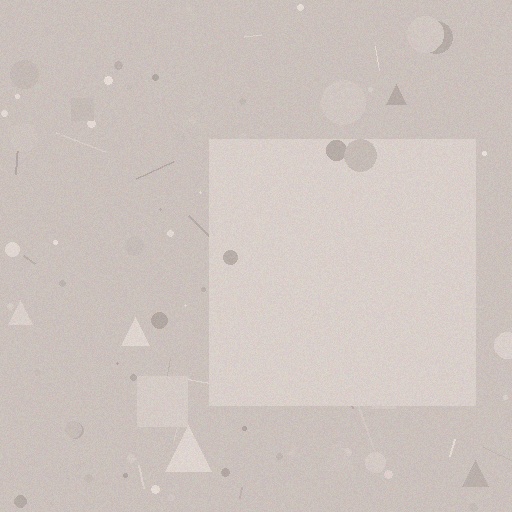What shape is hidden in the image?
A square is hidden in the image.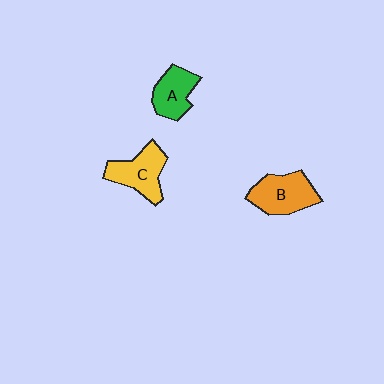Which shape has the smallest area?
Shape A (green).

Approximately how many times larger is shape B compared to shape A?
Approximately 1.3 times.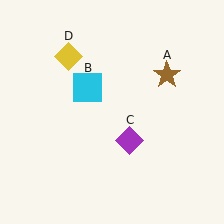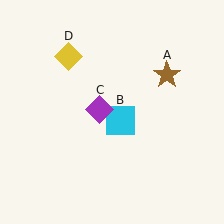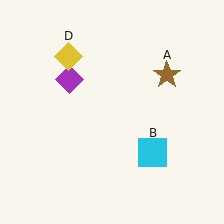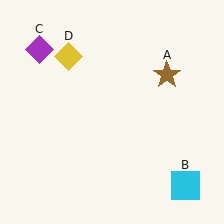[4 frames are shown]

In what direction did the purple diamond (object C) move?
The purple diamond (object C) moved up and to the left.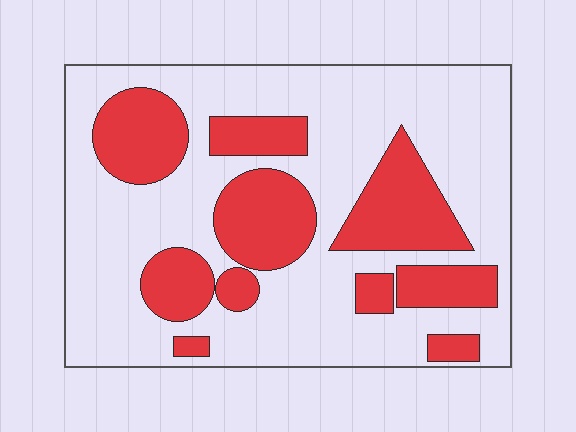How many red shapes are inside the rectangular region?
10.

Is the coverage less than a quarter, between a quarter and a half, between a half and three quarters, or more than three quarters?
Between a quarter and a half.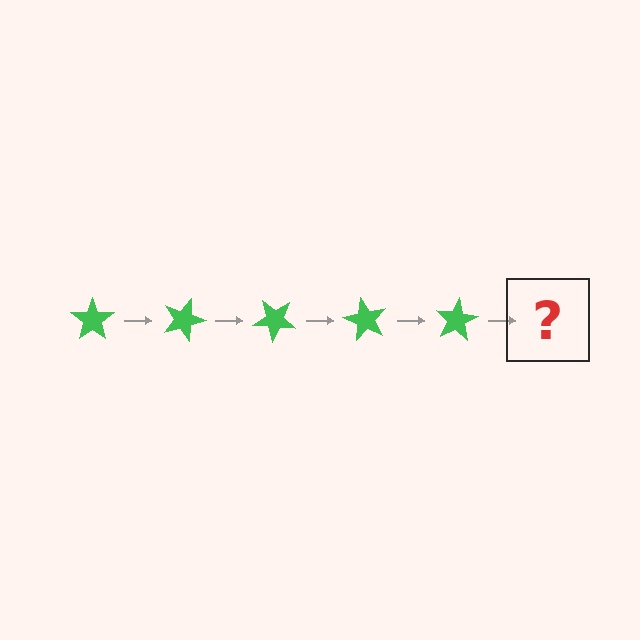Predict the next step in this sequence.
The next step is a green star rotated 100 degrees.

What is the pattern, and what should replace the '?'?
The pattern is that the star rotates 20 degrees each step. The '?' should be a green star rotated 100 degrees.